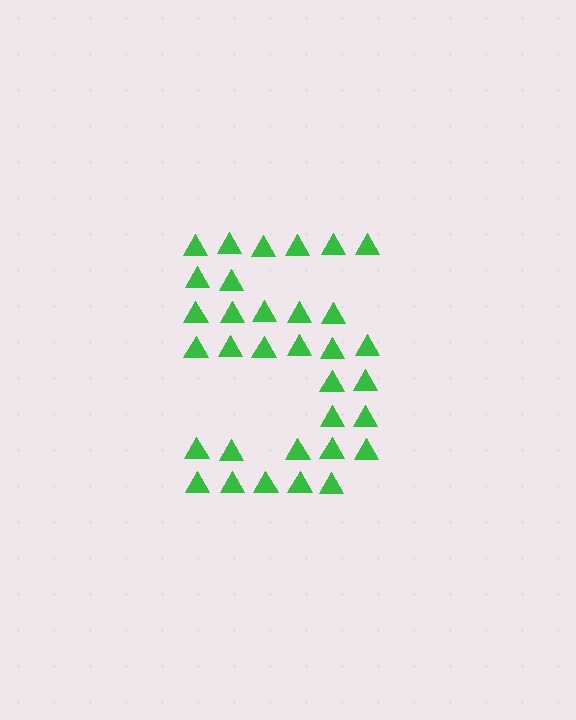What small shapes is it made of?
It is made of small triangles.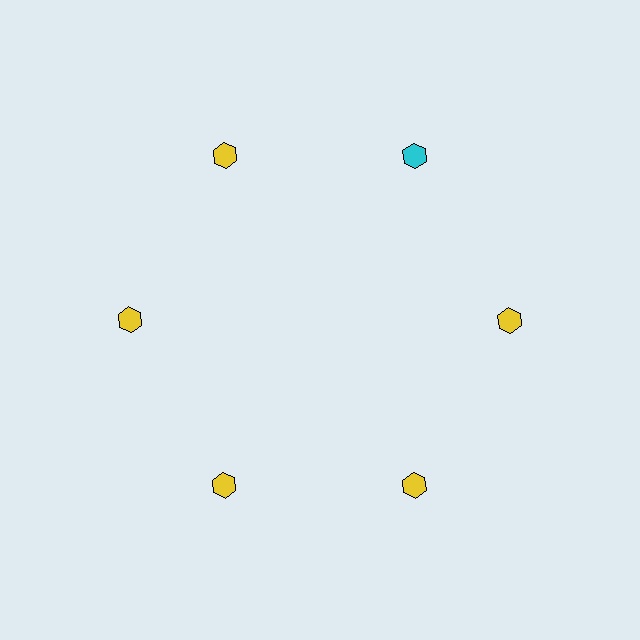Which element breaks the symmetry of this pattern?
The cyan hexagon at roughly the 1 o'clock position breaks the symmetry. All other shapes are yellow hexagons.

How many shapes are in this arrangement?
There are 6 shapes arranged in a ring pattern.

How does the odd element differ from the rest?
It has a different color: cyan instead of yellow.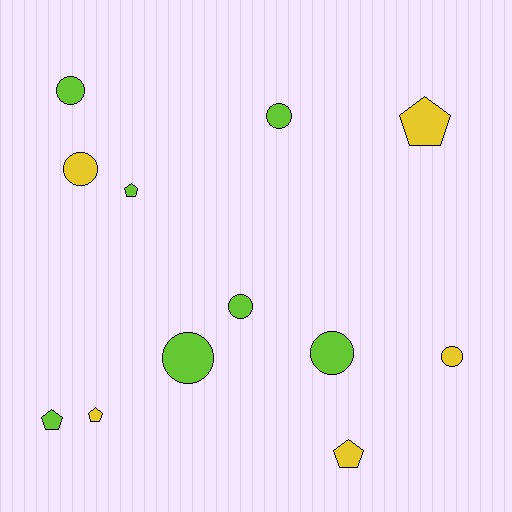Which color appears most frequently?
Lime, with 7 objects.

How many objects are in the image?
There are 12 objects.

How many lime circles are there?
There are 5 lime circles.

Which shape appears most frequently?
Circle, with 7 objects.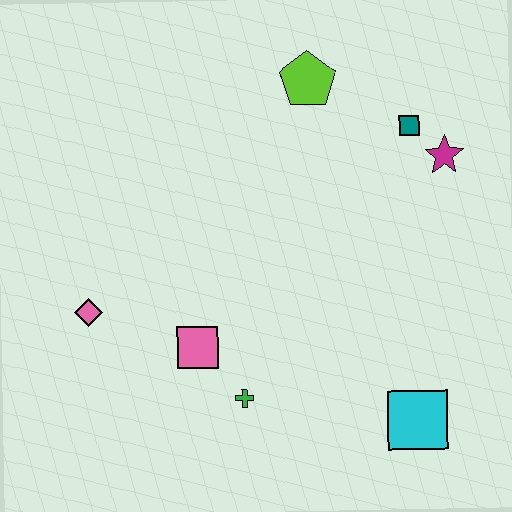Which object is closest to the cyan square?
The green cross is closest to the cyan square.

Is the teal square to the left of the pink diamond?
No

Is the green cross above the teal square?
No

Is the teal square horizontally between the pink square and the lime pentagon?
No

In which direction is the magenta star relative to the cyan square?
The magenta star is above the cyan square.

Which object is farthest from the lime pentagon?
The cyan square is farthest from the lime pentagon.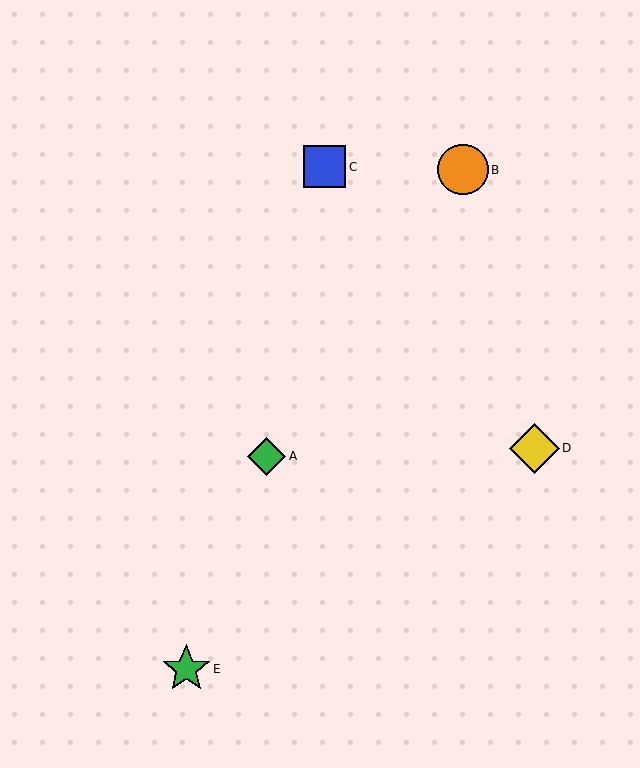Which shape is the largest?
The orange circle (labeled B) is the largest.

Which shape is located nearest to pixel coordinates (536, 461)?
The yellow diamond (labeled D) at (534, 448) is nearest to that location.